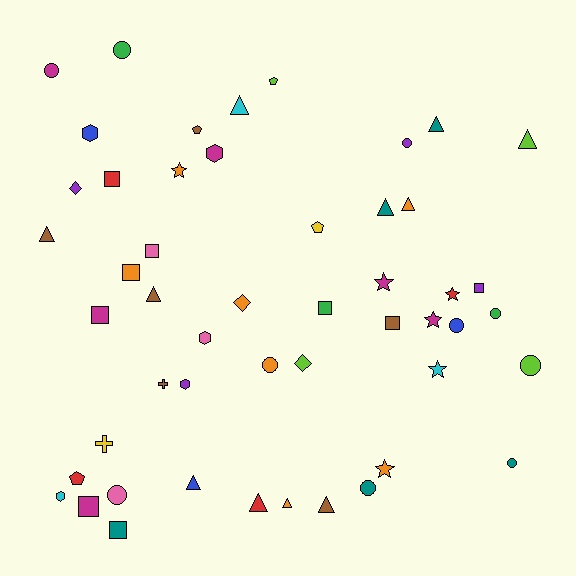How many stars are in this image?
There are 6 stars.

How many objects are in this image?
There are 50 objects.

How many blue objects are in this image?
There are 3 blue objects.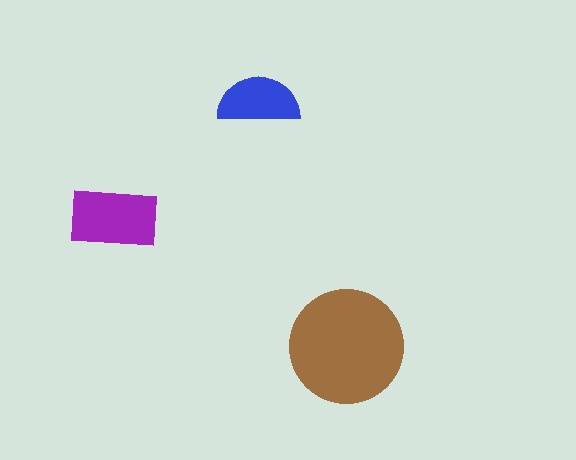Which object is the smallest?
The blue semicircle.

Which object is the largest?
The brown circle.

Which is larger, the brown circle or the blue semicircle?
The brown circle.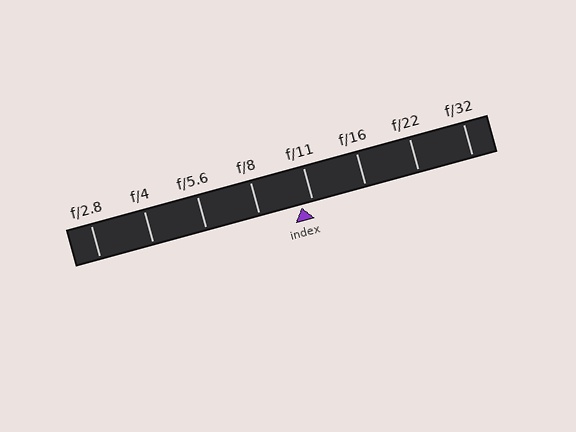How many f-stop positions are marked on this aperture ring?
There are 8 f-stop positions marked.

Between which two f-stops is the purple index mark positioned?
The index mark is between f/8 and f/11.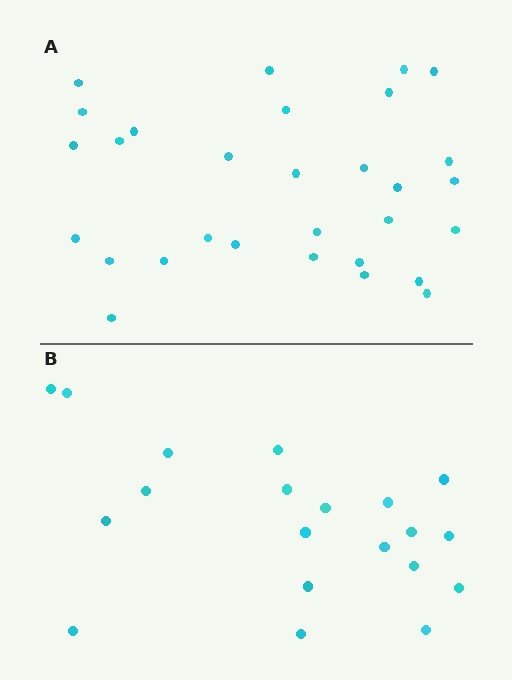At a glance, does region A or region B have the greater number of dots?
Region A (the top region) has more dots.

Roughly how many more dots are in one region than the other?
Region A has roughly 10 or so more dots than region B.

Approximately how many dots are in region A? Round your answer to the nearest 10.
About 30 dots.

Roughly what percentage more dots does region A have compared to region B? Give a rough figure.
About 50% more.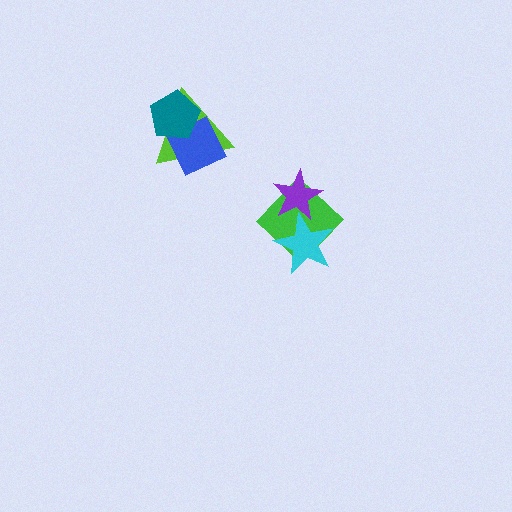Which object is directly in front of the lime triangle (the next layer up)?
The blue diamond is directly in front of the lime triangle.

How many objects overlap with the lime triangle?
2 objects overlap with the lime triangle.